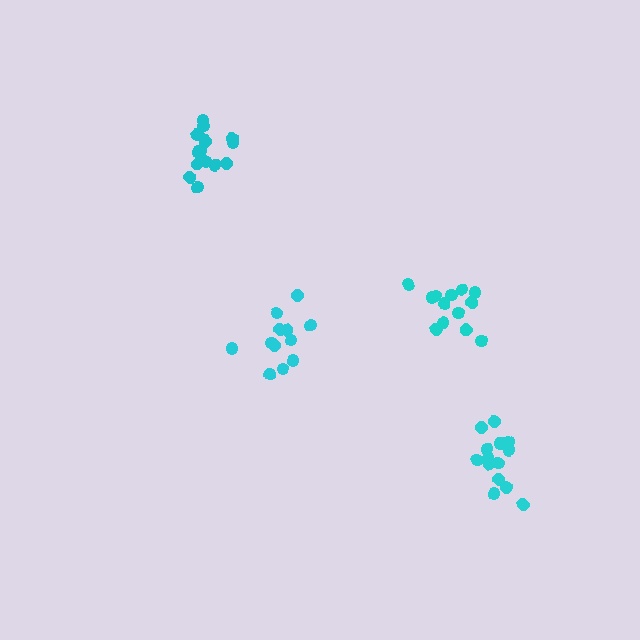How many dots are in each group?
Group 1: 16 dots, Group 2: 12 dots, Group 3: 13 dots, Group 4: 15 dots (56 total).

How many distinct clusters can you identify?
There are 4 distinct clusters.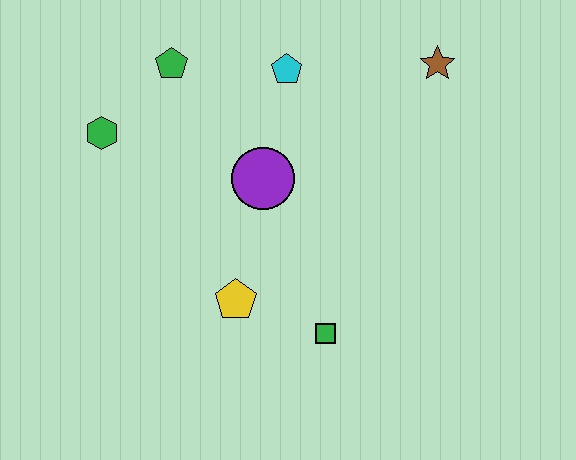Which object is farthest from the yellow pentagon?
The brown star is farthest from the yellow pentagon.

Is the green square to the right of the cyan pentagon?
Yes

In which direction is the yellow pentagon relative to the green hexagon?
The yellow pentagon is below the green hexagon.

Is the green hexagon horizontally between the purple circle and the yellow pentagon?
No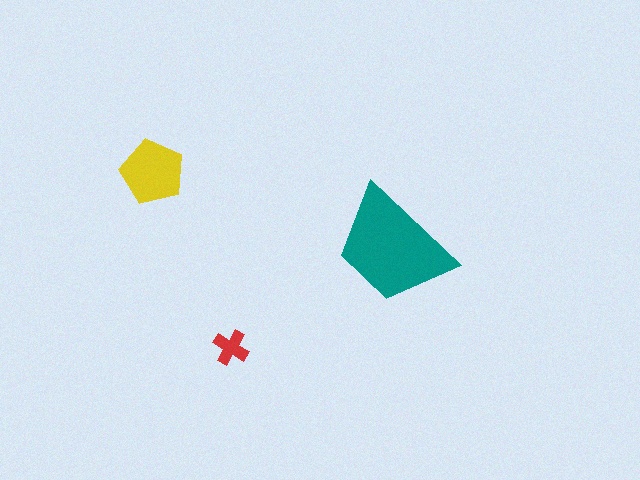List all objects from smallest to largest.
The red cross, the yellow pentagon, the teal trapezoid.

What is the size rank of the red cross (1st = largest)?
3rd.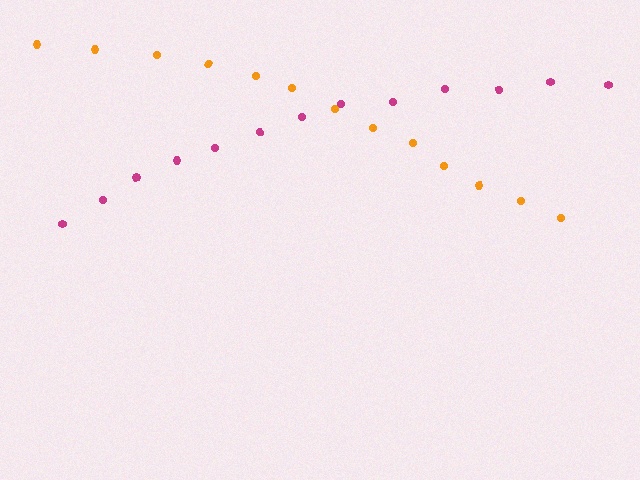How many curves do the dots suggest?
There are 2 distinct paths.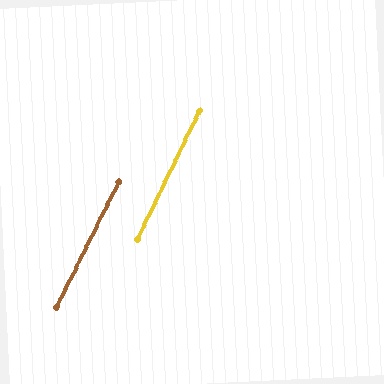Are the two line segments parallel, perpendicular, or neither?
Parallel — their directions differ by only 0.9°.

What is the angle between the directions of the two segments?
Approximately 1 degree.